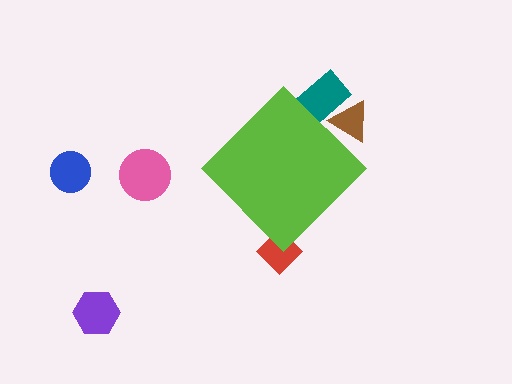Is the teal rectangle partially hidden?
Yes, the teal rectangle is partially hidden behind the lime diamond.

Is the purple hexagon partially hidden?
No, the purple hexagon is fully visible.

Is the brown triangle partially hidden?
Yes, the brown triangle is partially hidden behind the lime diamond.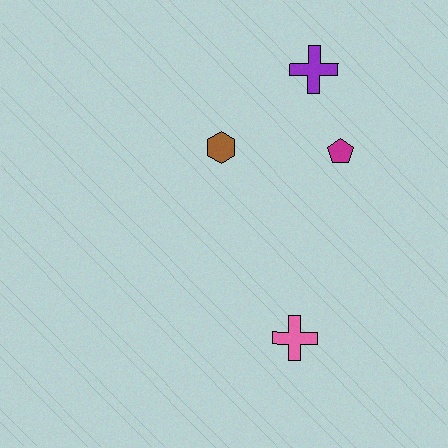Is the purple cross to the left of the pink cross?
No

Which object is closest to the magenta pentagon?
The purple cross is closest to the magenta pentagon.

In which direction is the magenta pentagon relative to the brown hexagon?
The magenta pentagon is to the right of the brown hexagon.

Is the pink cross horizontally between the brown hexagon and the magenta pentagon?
Yes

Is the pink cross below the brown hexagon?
Yes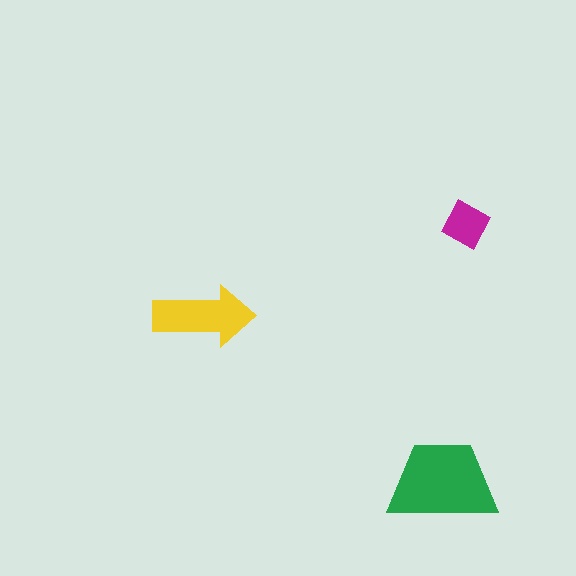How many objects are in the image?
There are 3 objects in the image.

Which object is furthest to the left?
The yellow arrow is leftmost.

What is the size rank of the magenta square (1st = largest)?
3rd.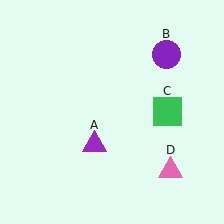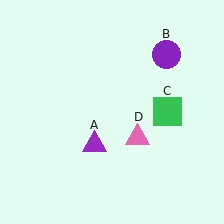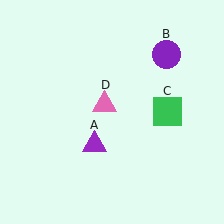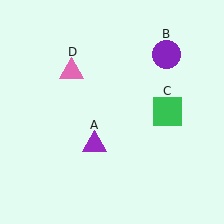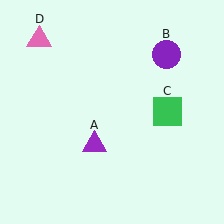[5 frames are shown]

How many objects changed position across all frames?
1 object changed position: pink triangle (object D).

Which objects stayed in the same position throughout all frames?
Purple triangle (object A) and purple circle (object B) and green square (object C) remained stationary.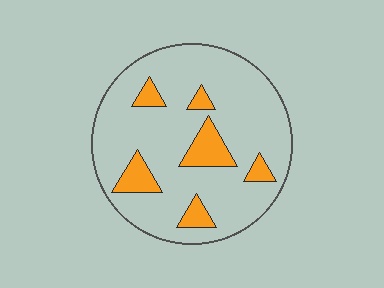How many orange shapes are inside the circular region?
6.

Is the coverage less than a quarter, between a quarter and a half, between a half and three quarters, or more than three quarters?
Less than a quarter.